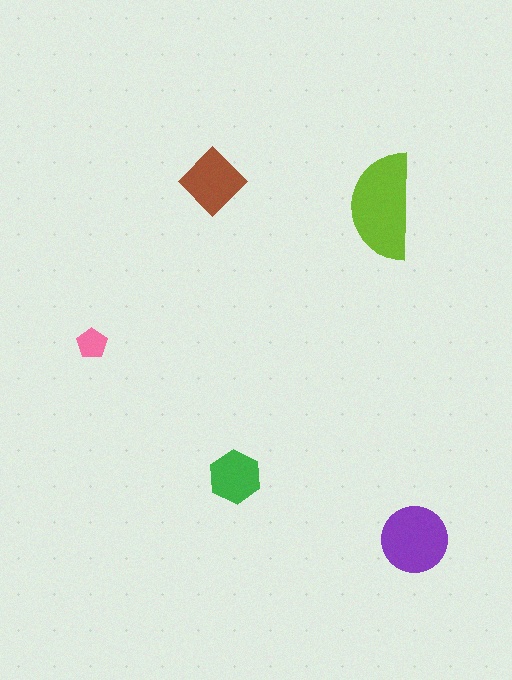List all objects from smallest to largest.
The pink pentagon, the green hexagon, the brown diamond, the purple circle, the lime semicircle.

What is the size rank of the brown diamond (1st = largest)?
3rd.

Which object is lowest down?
The purple circle is bottommost.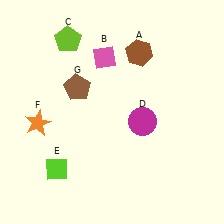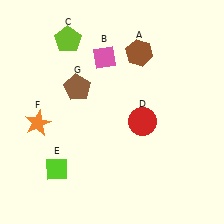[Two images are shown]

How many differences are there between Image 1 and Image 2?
There is 1 difference between the two images.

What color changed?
The circle (D) changed from magenta in Image 1 to red in Image 2.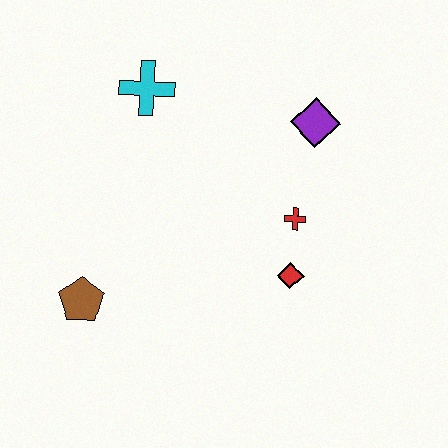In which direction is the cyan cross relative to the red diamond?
The cyan cross is above the red diamond.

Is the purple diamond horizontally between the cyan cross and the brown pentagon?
No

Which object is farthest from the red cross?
The brown pentagon is farthest from the red cross.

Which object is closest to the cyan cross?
The purple diamond is closest to the cyan cross.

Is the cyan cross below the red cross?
No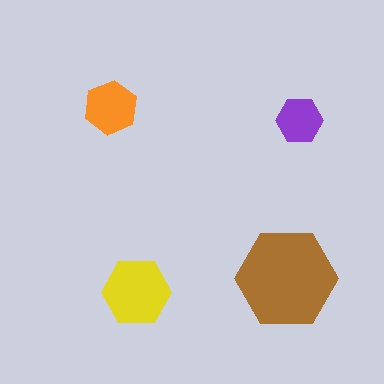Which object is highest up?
The orange hexagon is topmost.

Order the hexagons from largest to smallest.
the brown one, the yellow one, the orange one, the purple one.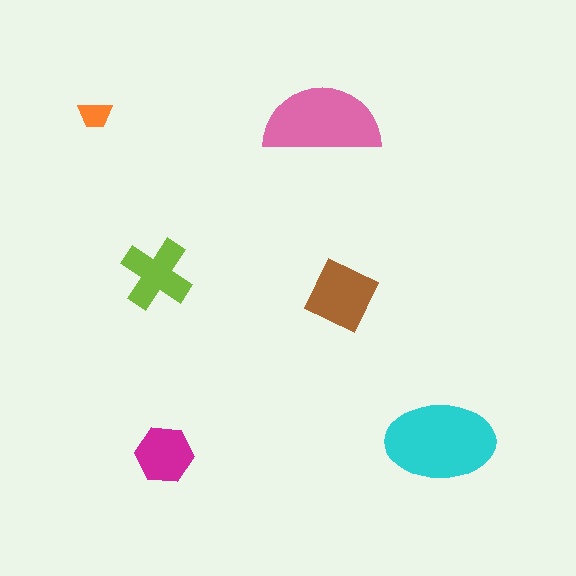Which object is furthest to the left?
The orange trapezoid is leftmost.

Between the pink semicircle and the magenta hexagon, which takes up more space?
The pink semicircle.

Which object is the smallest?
The orange trapezoid.